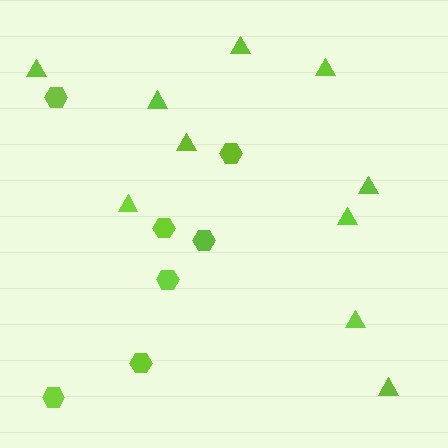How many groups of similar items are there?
There are 2 groups: one group of triangles (10) and one group of hexagons (7).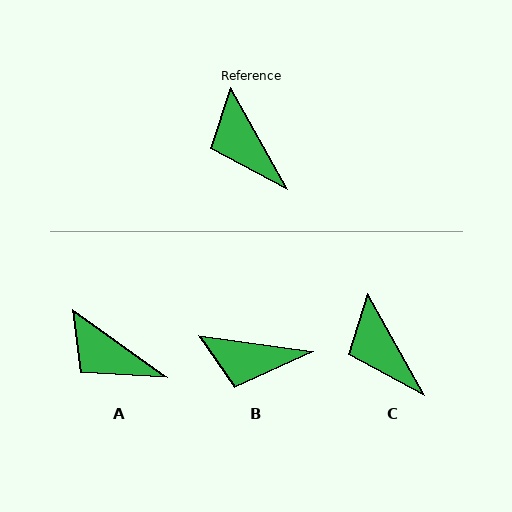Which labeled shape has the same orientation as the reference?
C.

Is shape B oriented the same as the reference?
No, it is off by about 53 degrees.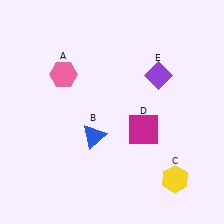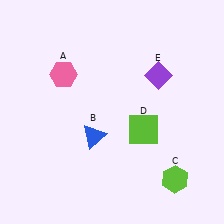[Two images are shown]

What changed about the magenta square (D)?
In Image 1, D is magenta. In Image 2, it changed to lime.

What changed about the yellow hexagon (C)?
In Image 1, C is yellow. In Image 2, it changed to lime.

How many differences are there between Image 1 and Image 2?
There are 2 differences between the two images.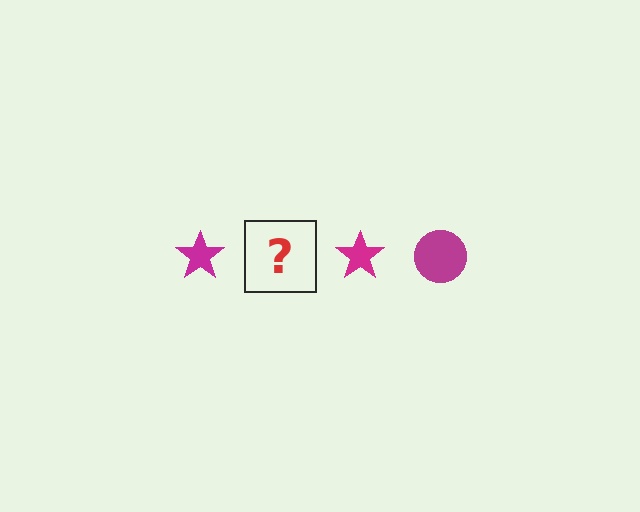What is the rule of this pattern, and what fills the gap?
The rule is that the pattern cycles through star, circle shapes in magenta. The gap should be filled with a magenta circle.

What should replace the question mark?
The question mark should be replaced with a magenta circle.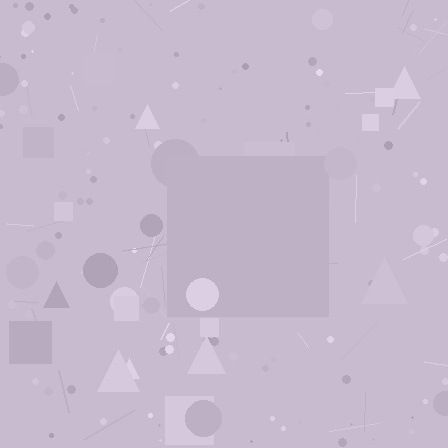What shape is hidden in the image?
A square is hidden in the image.